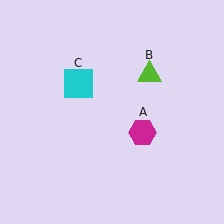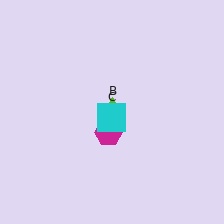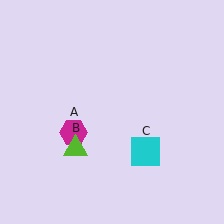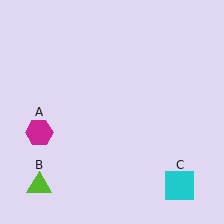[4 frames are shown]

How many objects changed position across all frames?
3 objects changed position: magenta hexagon (object A), lime triangle (object B), cyan square (object C).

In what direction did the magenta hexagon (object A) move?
The magenta hexagon (object A) moved left.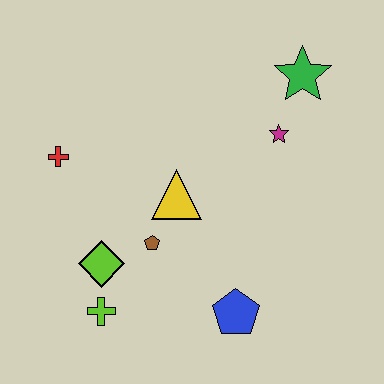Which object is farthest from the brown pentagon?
The green star is farthest from the brown pentagon.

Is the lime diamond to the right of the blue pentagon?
No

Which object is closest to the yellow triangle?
The brown pentagon is closest to the yellow triangle.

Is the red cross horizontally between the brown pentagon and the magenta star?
No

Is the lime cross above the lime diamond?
No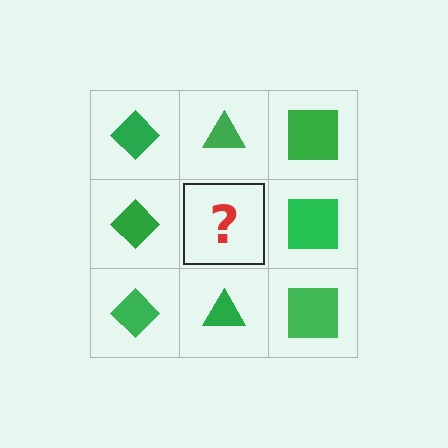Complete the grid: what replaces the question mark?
The question mark should be replaced with a green triangle.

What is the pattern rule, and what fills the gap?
The rule is that each column has a consistent shape. The gap should be filled with a green triangle.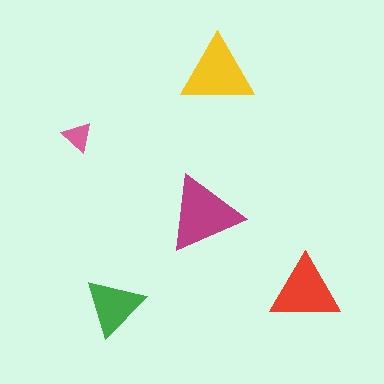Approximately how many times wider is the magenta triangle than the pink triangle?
About 2.5 times wider.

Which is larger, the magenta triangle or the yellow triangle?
The magenta one.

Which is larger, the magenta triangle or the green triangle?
The magenta one.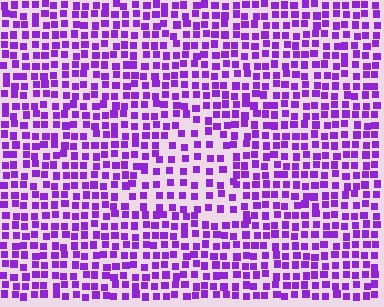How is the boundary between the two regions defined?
The boundary is defined by a change in element density (approximately 1.6x ratio). All elements are the same color, size, and shape.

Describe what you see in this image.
The image contains small purple elements arranged at two different densities. A triangle-shaped region is visible where the elements are less densely packed than the surrounding area.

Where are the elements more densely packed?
The elements are more densely packed outside the triangle boundary.